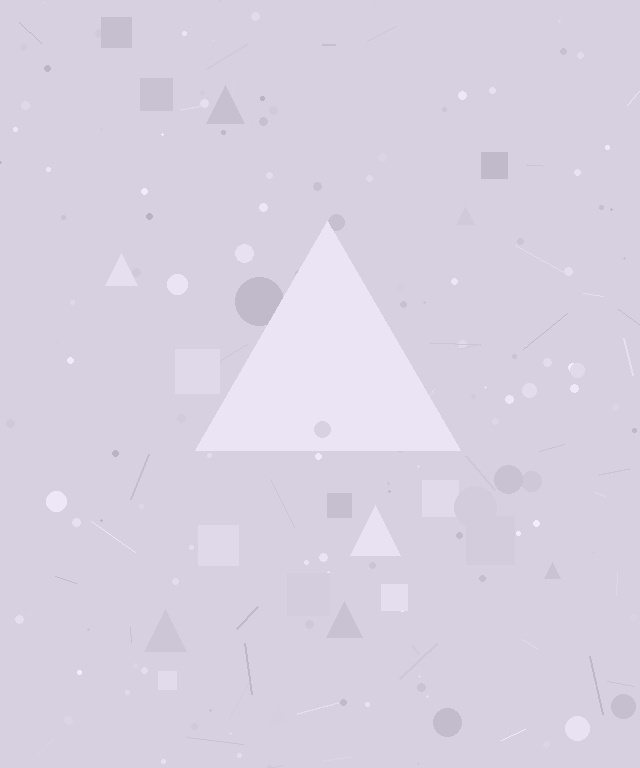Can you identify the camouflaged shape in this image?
The camouflaged shape is a triangle.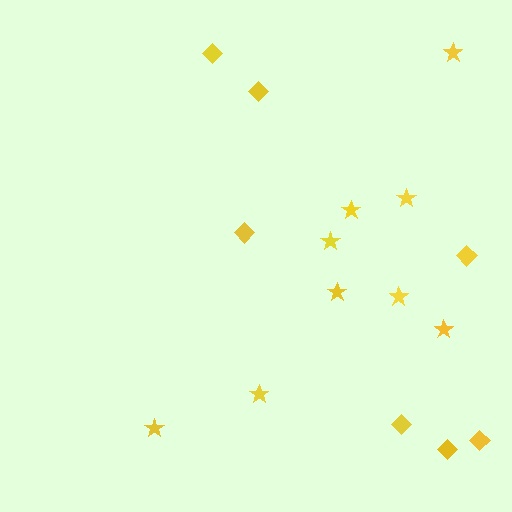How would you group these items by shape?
There are 2 groups: one group of diamonds (7) and one group of stars (9).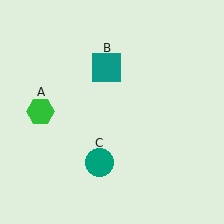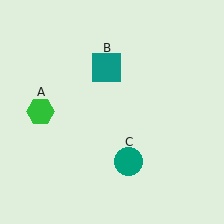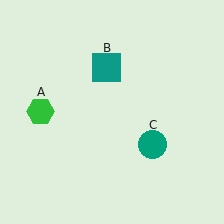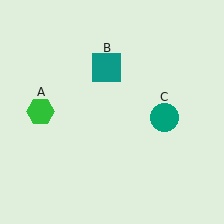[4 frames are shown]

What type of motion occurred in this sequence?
The teal circle (object C) rotated counterclockwise around the center of the scene.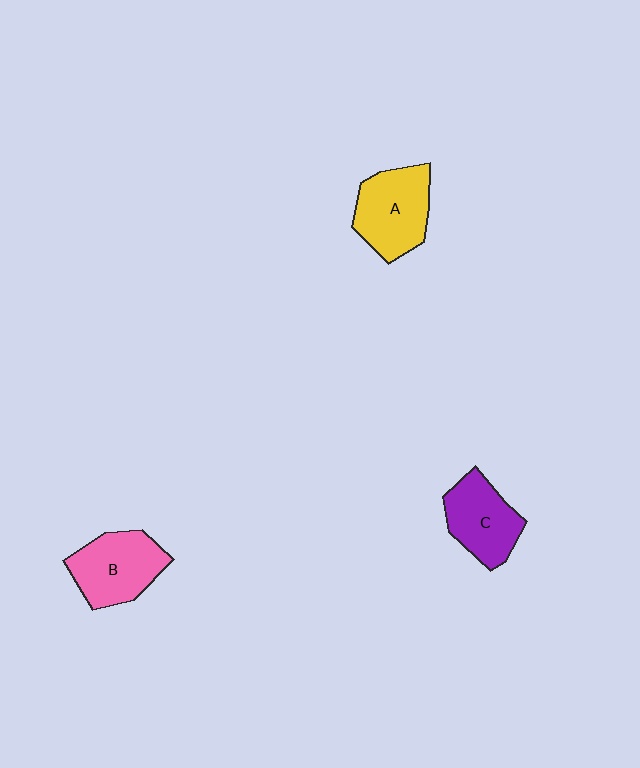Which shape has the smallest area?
Shape C (purple).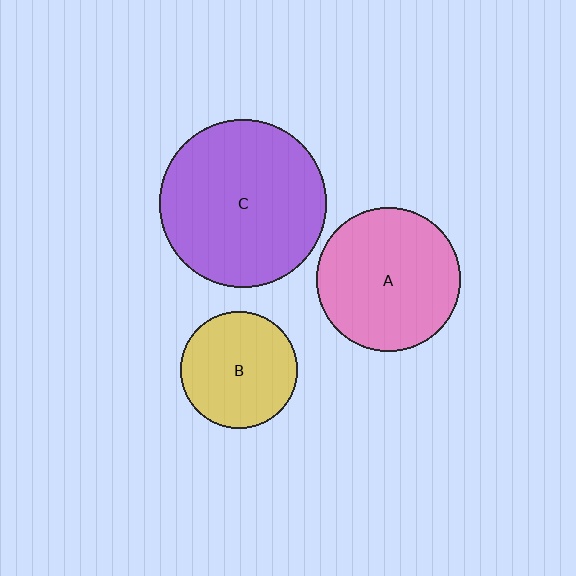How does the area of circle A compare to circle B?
Approximately 1.5 times.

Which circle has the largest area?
Circle C (purple).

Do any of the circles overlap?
No, none of the circles overlap.